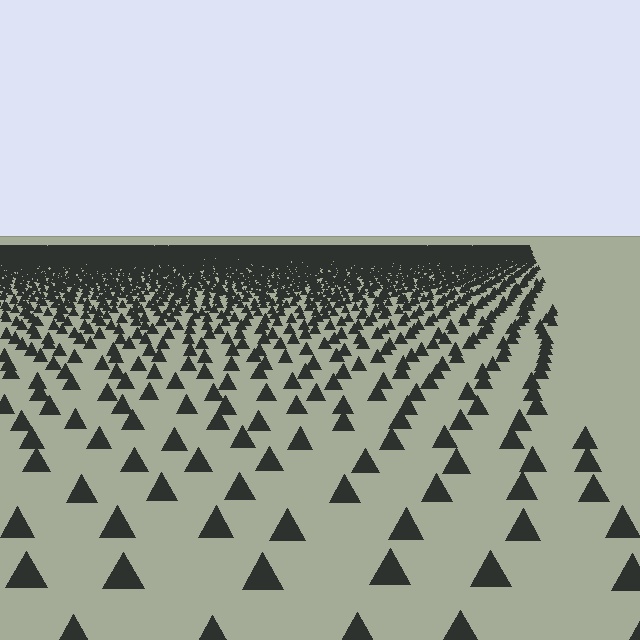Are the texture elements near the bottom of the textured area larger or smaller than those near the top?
Larger. Near the bottom, elements are closer to the viewer and appear at a bigger on-screen size.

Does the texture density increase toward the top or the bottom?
Density increases toward the top.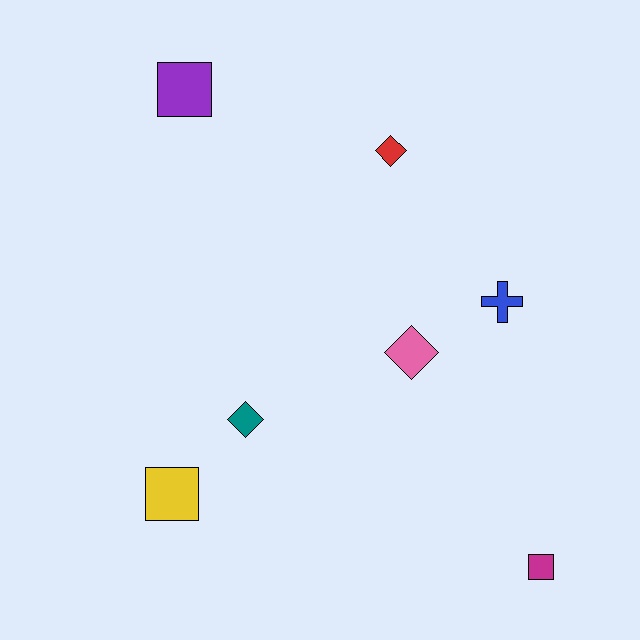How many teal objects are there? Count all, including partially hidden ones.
There is 1 teal object.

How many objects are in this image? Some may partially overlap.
There are 7 objects.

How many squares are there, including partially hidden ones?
There are 3 squares.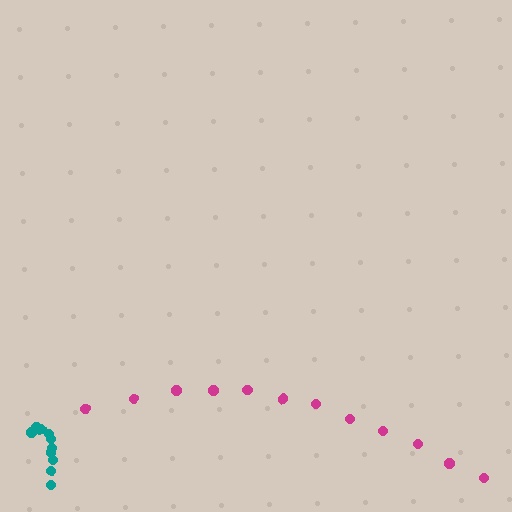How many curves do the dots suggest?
There are 2 distinct paths.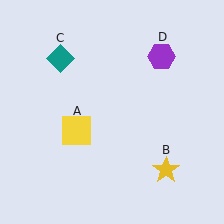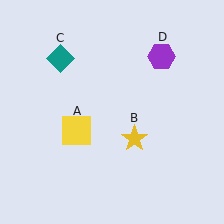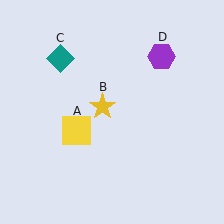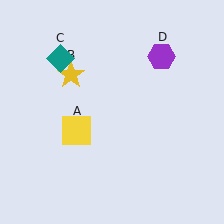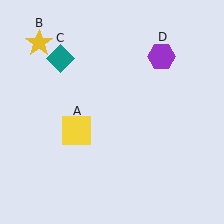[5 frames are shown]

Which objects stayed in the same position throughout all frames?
Yellow square (object A) and teal diamond (object C) and purple hexagon (object D) remained stationary.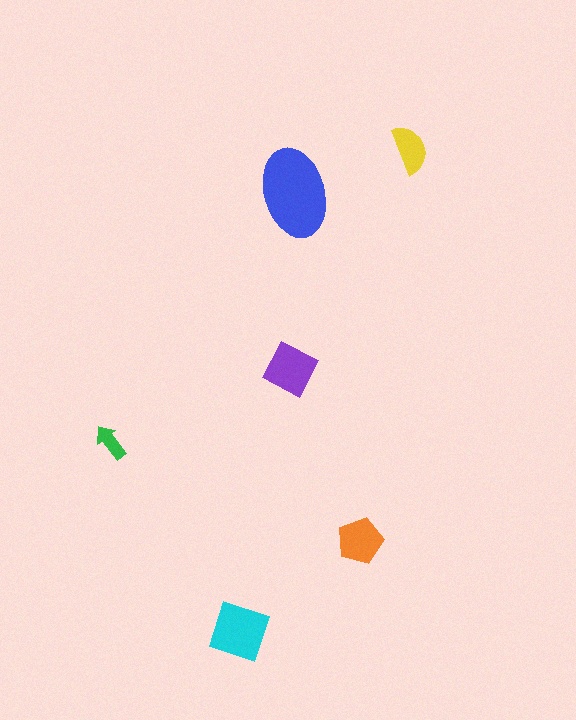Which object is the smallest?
The green arrow.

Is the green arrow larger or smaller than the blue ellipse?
Smaller.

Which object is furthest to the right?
The yellow semicircle is rightmost.